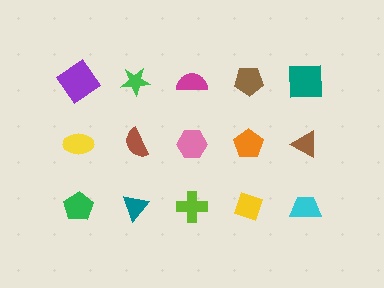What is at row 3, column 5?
A cyan trapezoid.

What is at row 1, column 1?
A purple diamond.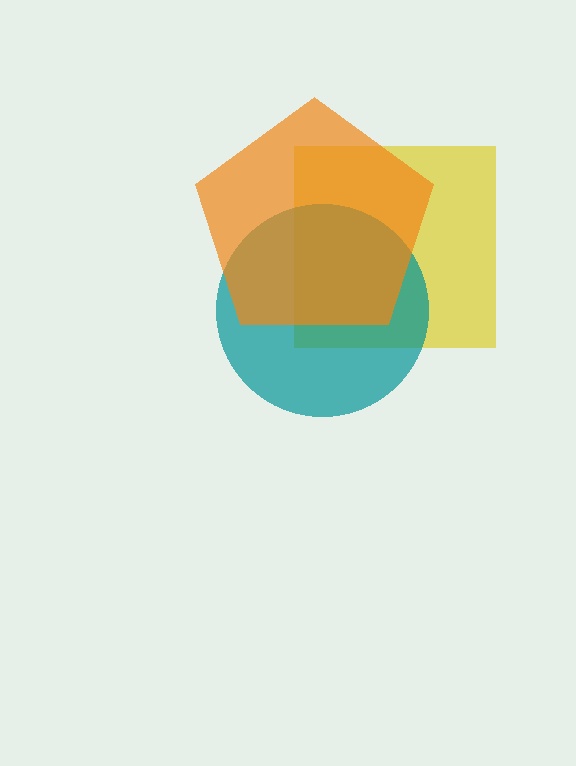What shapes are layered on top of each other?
The layered shapes are: a yellow square, a teal circle, an orange pentagon.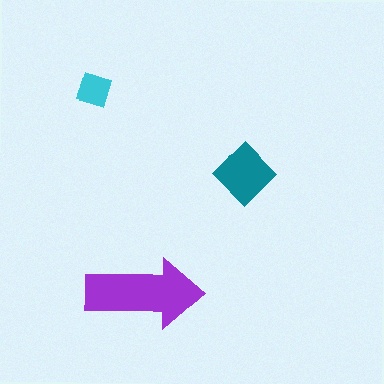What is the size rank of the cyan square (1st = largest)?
3rd.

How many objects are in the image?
There are 3 objects in the image.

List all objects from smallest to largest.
The cyan square, the teal diamond, the purple arrow.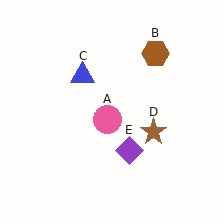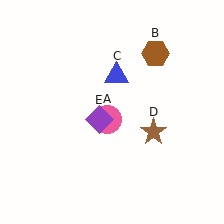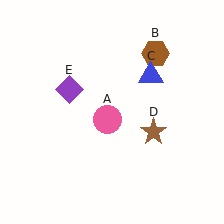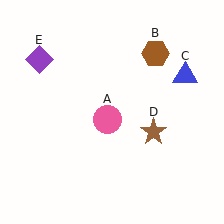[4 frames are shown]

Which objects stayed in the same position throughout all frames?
Pink circle (object A) and brown hexagon (object B) and brown star (object D) remained stationary.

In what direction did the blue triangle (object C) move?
The blue triangle (object C) moved right.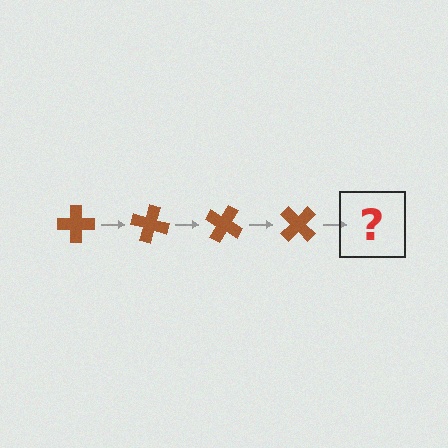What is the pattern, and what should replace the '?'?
The pattern is that the cross rotates 15 degrees each step. The '?' should be a brown cross rotated 60 degrees.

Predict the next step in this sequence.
The next step is a brown cross rotated 60 degrees.